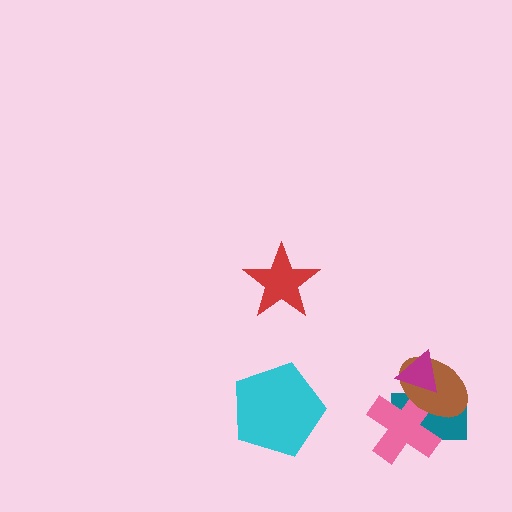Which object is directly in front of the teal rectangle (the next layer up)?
The pink cross is directly in front of the teal rectangle.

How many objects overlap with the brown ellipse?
3 objects overlap with the brown ellipse.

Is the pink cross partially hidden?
Yes, it is partially covered by another shape.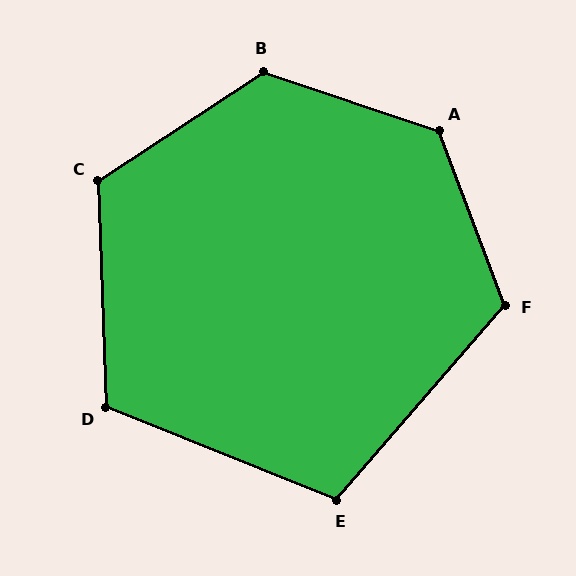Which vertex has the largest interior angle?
A, at approximately 129 degrees.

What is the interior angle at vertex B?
Approximately 128 degrees (obtuse).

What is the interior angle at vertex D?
Approximately 114 degrees (obtuse).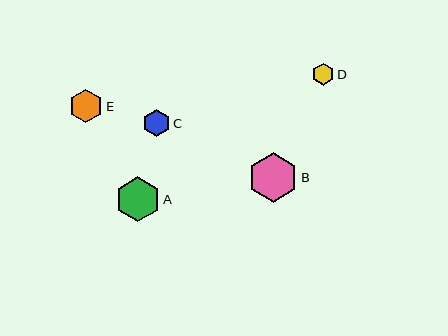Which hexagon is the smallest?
Hexagon D is the smallest with a size of approximately 22 pixels.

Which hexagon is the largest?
Hexagon B is the largest with a size of approximately 49 pixels.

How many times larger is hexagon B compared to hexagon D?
Hexagon B is approximately 2.2 times the size of hexagon D.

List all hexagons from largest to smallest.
From largest to smallest: B, A, E, C, D.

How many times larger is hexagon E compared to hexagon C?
Hexagon E is approximately 1.2 times the size of hexagon C.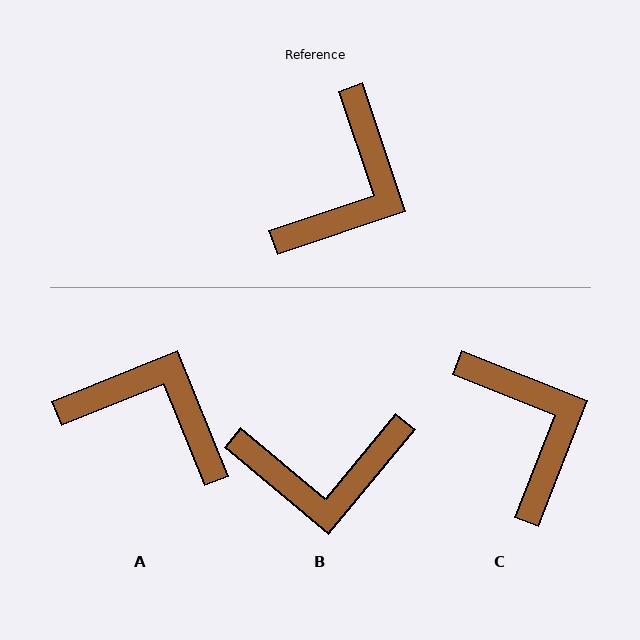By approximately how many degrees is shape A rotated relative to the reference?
Approximately 94 degrees counter-clockwise.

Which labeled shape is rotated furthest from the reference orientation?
A, about 94 degrees away.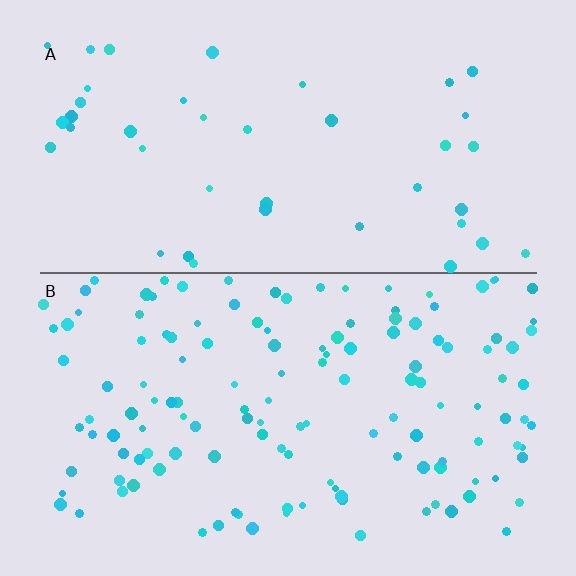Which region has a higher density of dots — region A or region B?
B (the bottom).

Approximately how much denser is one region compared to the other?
Approximately 3.3× — region B over region A.